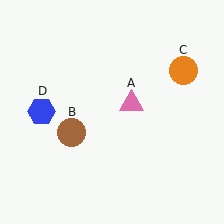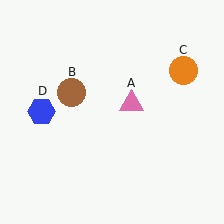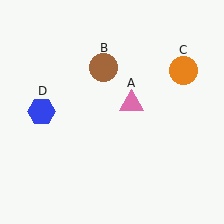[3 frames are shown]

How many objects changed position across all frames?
1 object changed position: brown circle (object B).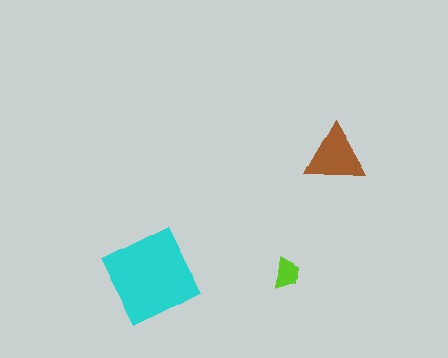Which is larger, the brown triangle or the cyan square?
The cyan square.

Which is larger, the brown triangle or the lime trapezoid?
The brown triangle.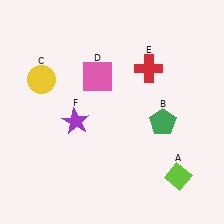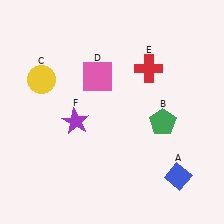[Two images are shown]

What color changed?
The diamond (A) changed from lime in Image 1 to blue in Image 2.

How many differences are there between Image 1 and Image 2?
There is 1 difference between the two images.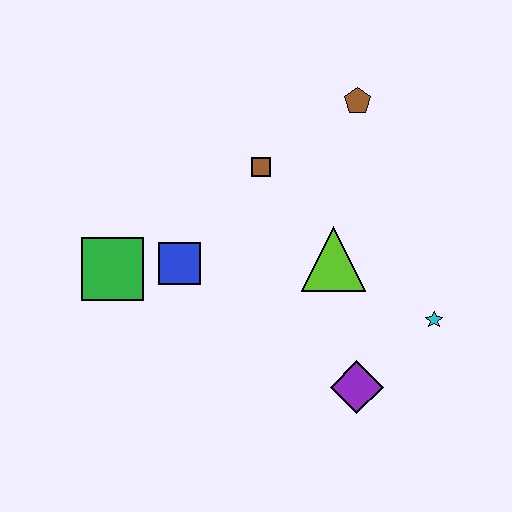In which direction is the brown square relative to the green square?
The brown square is to the right of the green square.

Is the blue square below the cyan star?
No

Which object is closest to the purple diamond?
The cyan star is closest to the purple diamond.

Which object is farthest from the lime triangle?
The green square is farthest from the lime triangle.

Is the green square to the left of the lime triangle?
Yes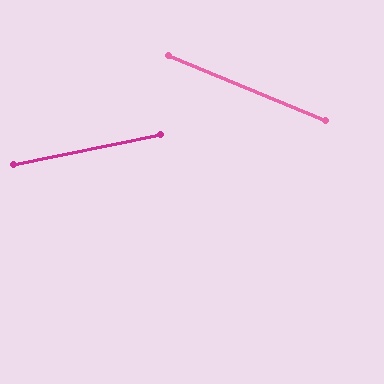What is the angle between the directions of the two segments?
Approximately 34 degrees.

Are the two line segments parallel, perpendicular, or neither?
Neither parallel nor perpendicular — they differ by about 34°.